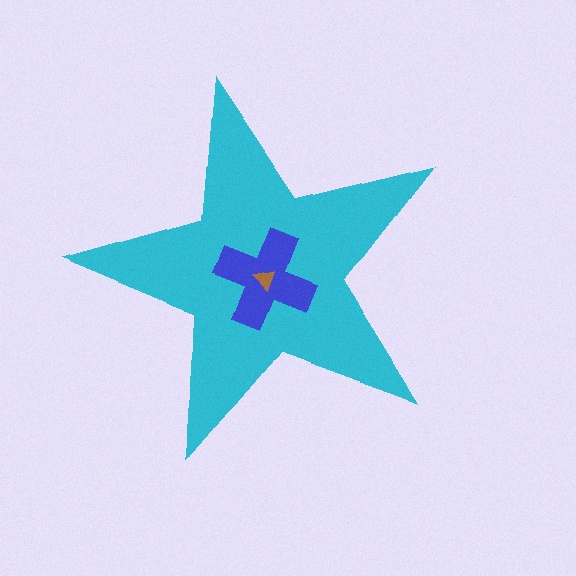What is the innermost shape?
The brown triangle.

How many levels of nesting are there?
3.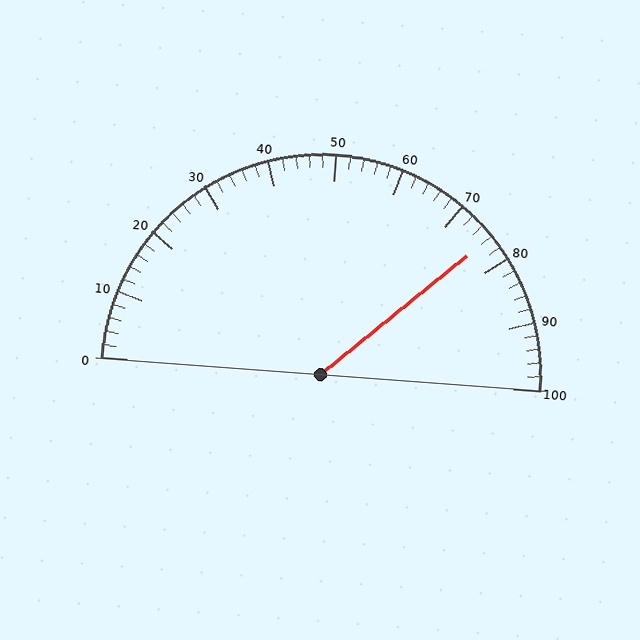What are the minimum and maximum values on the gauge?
The gauge ranges from 0 to 100.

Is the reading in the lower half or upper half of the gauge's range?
The reading is in the upper half of the range (0 to 100).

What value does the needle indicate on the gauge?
The needle indicates approximately 76.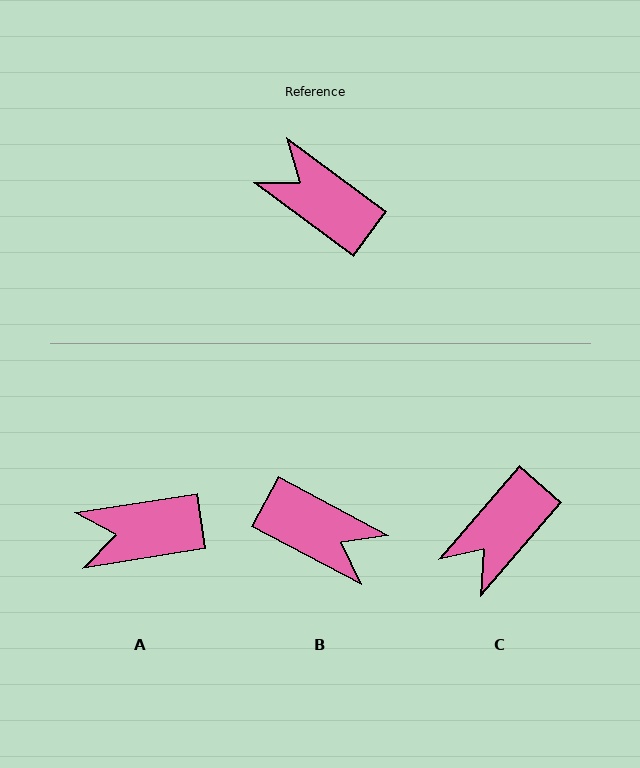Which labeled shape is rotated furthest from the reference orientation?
B, about 172 degrees away.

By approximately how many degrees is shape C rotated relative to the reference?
Approximately 85 degrees counter-clockwise.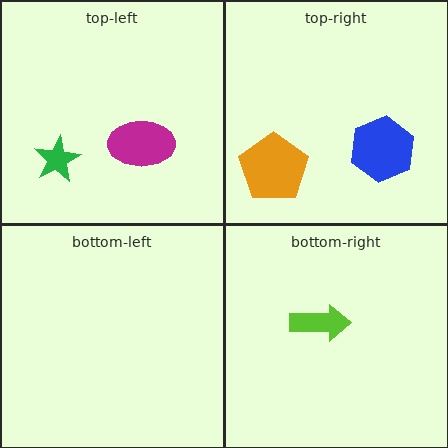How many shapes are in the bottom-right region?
1.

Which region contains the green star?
The top-left region.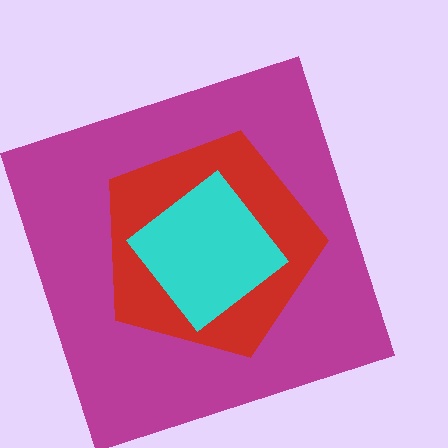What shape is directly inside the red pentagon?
The cyan diamond.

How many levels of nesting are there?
3.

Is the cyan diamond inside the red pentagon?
Yes.